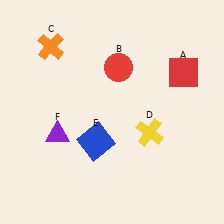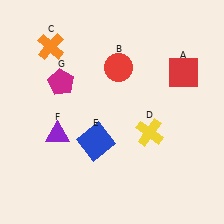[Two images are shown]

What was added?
A magenta pentagon (G) was added in Image 2.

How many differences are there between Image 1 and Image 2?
There is 1 difference between the two images.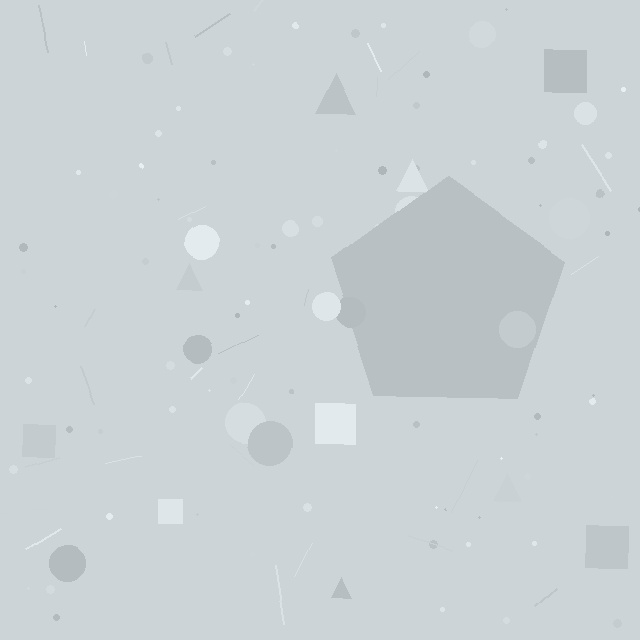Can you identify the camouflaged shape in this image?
The camouflaged shape is a pentagon.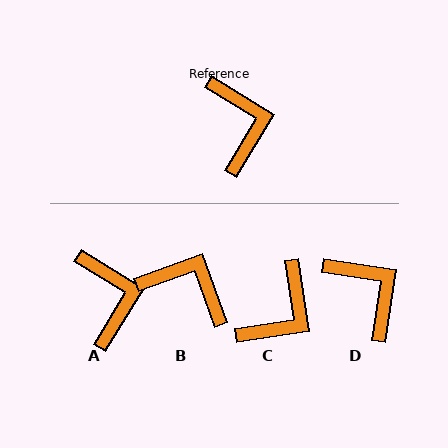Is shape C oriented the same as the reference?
No, it is off by about 50 degrees.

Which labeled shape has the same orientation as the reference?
A.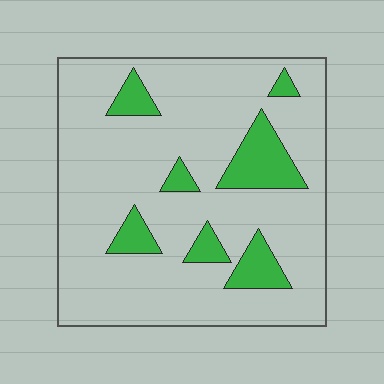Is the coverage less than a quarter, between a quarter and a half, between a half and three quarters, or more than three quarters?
Less than a quarter.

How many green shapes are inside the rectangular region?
7.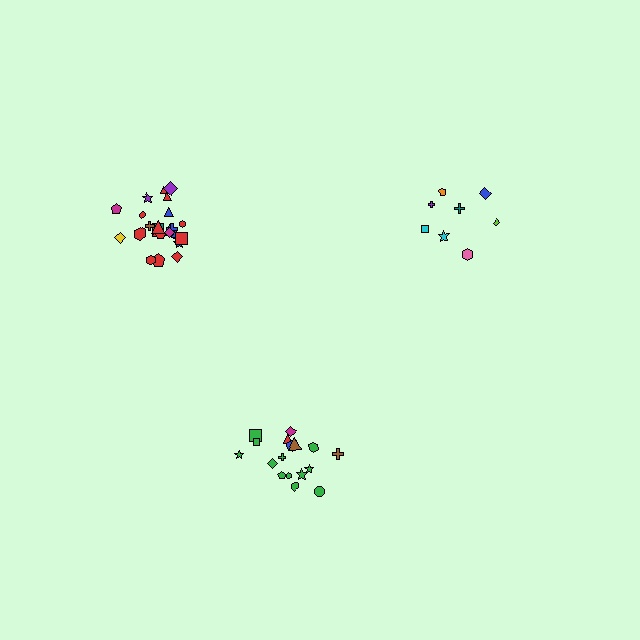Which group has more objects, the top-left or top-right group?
The top-left group.